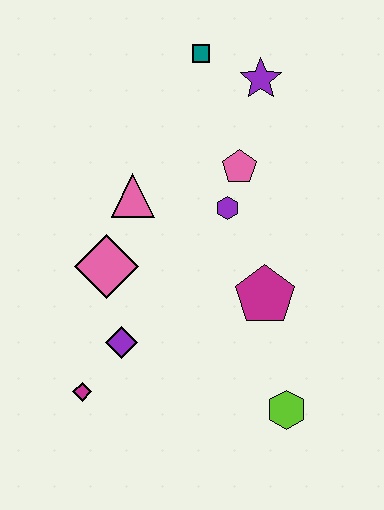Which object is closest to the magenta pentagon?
The purple hexagon is closest to the magenta pentagon.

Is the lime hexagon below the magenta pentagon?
Yes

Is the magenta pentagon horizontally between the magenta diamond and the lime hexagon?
Yes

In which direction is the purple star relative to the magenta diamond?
The purple star is above the magenta diamond.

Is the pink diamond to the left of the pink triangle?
Yes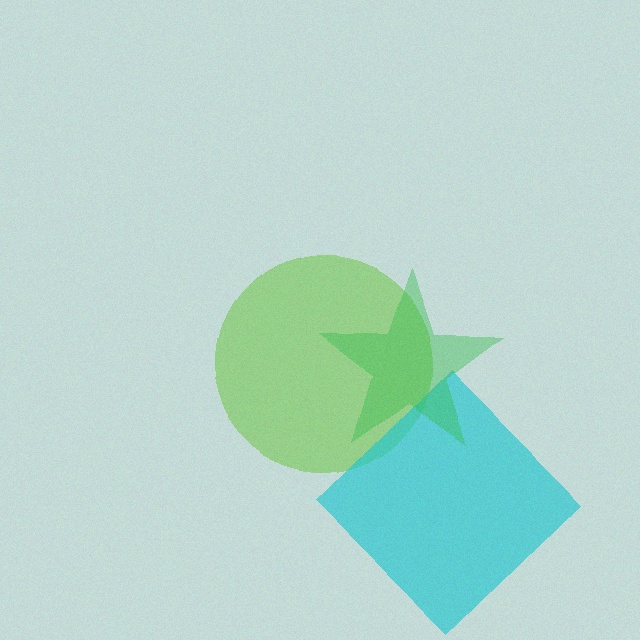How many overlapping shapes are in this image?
There are 3 overlapping shapes in the image.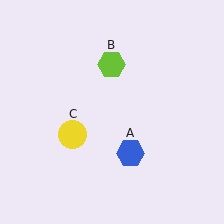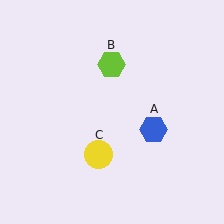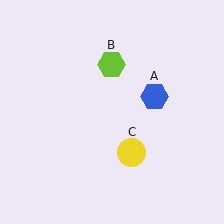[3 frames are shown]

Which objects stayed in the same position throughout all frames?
Lime hexagon (object B) remained stationary.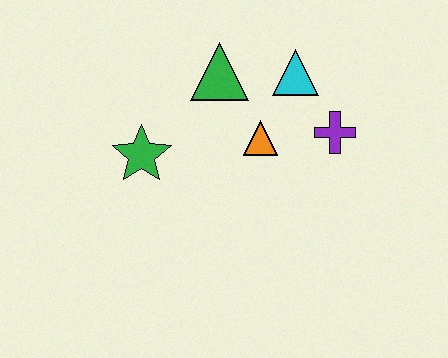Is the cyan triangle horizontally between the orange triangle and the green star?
No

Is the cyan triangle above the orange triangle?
Yes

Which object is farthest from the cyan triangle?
The green star is farthest from the cyan triangle.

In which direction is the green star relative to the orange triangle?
The green star is to the left of the orange triangle.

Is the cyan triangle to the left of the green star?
No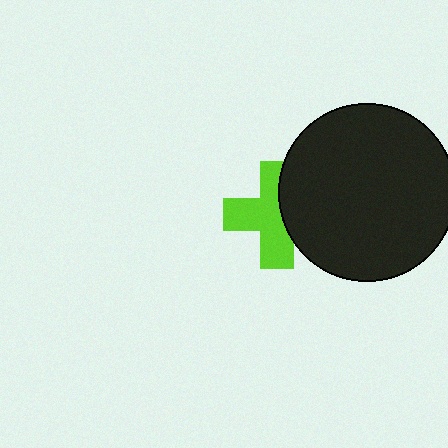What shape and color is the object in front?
The object in front is a black circle.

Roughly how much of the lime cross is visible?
About half of it is visible (roughly 64%).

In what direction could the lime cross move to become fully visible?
The lime cross could move left. That would shift it out from behind the black circle entirely.